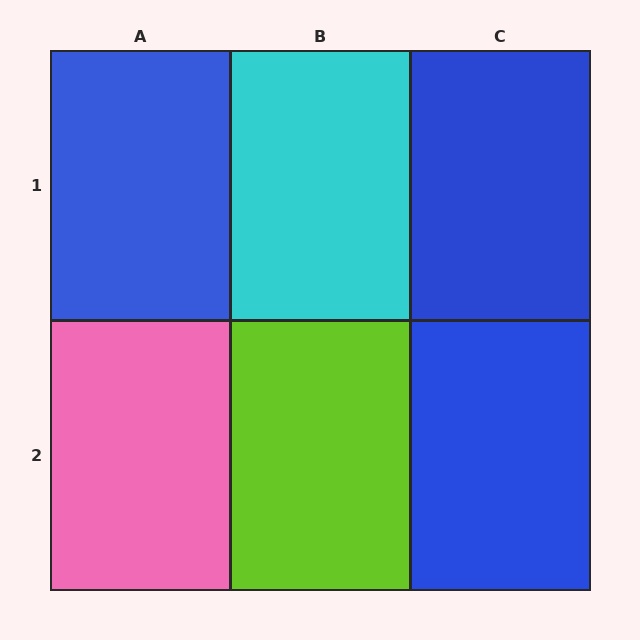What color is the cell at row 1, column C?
Blue.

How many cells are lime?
1 cell is lime.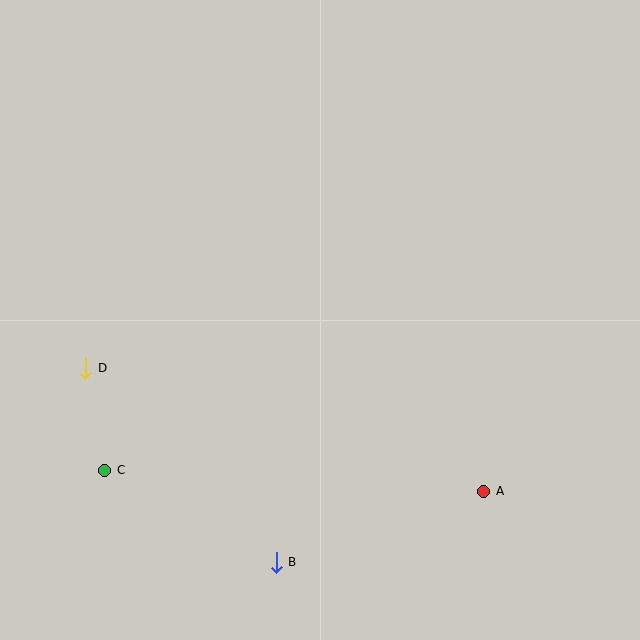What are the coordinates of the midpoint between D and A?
The midpoint between D and A is at (285, 430).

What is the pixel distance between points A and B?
The distance between A and B is 220 pixels.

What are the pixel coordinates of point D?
Point D is at (86, 368).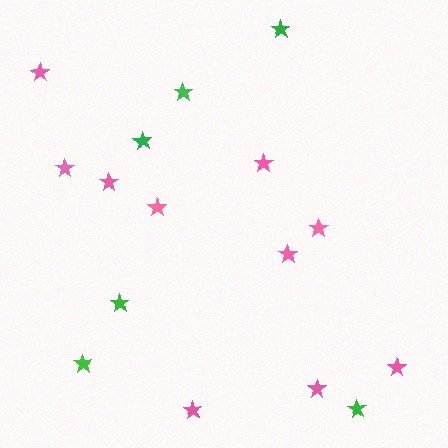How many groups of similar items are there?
There are 2 groups: one group of pink stars (10) and one group of green stars (6).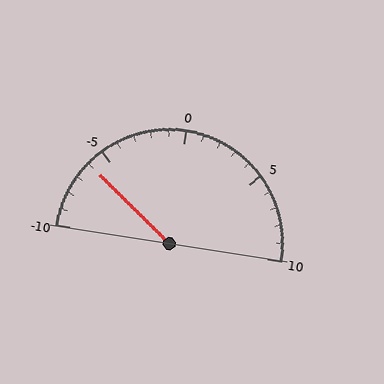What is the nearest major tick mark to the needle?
The nearest major tick mark is -5.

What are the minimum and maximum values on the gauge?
The gauge ranges from -10 to 10.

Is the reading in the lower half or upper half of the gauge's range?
The reading is in the lower half of the range (-10 to 10).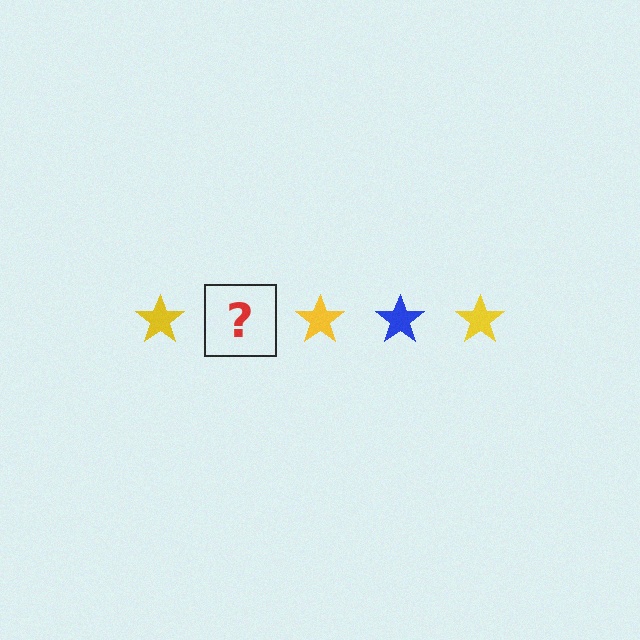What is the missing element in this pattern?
The missing element is a blue star.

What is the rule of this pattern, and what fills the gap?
The rule is that the pattern cycles through yellow, blue stars. The gap should be filled with a blue star.